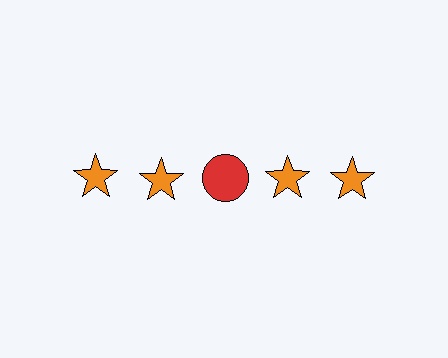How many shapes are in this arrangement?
There are 5 shapes arranged in a grid pattern.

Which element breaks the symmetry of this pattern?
The red circle in the top row, center column breaks the symmetry. All other shapes are orange stars.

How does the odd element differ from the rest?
It differs in both color (red instead of orange) and shape (circle instead of star).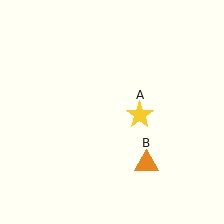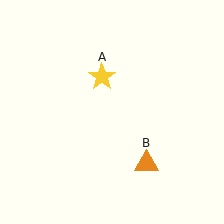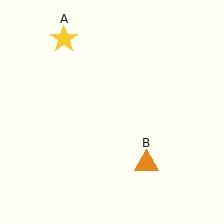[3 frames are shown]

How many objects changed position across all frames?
1 object changed position: yellow star (object A).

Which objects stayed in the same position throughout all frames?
Orange triangle (object B) remained stationary.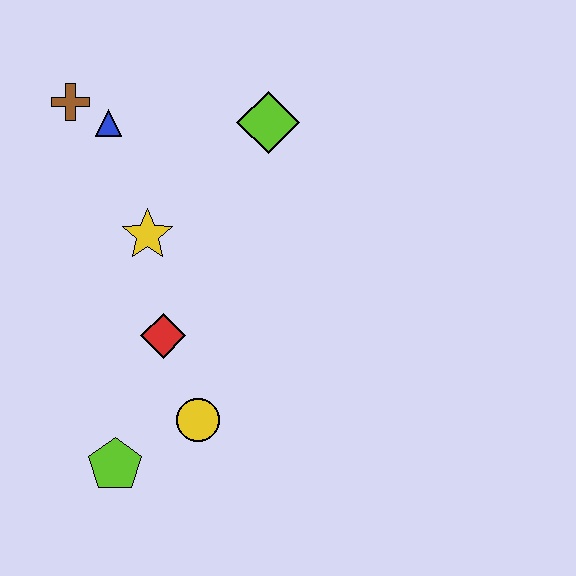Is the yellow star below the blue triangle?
Yes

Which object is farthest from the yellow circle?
The brown cross is farthest from the yellow circle.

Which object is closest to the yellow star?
The red diamond is closest to the yellow star.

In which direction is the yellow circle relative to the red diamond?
The yellow circle is below the red diamond.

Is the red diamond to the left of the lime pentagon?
No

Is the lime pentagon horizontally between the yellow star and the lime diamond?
No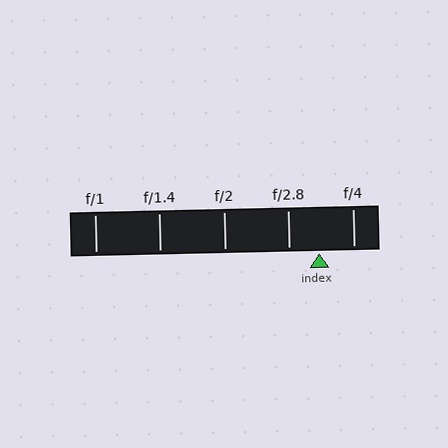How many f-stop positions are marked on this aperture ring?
There are 5 f-stop positions marked.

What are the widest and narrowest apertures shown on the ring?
The widest aperture shown is f/1 and the narrowest is f/4.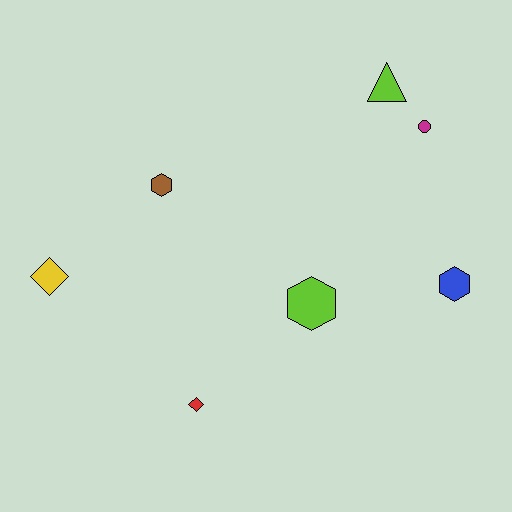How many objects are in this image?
There are 7 objects.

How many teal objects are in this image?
There are no teal objects.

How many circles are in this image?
There is 1 circle.